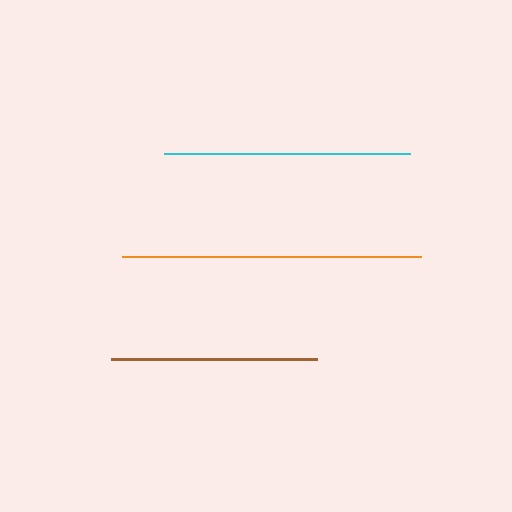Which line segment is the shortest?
The brown line is the shortest at approximately 206 pixels.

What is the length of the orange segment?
The orange segment is approximately 299 pixels long.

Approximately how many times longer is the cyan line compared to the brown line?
The cyan line is approximately 1.2 times the length of the brown line.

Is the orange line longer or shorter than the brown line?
The orange line is longer than the brown line.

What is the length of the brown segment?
The brown segment is approximately 206 pixels long.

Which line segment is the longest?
The orange line is the longest at approximately 299 pixels.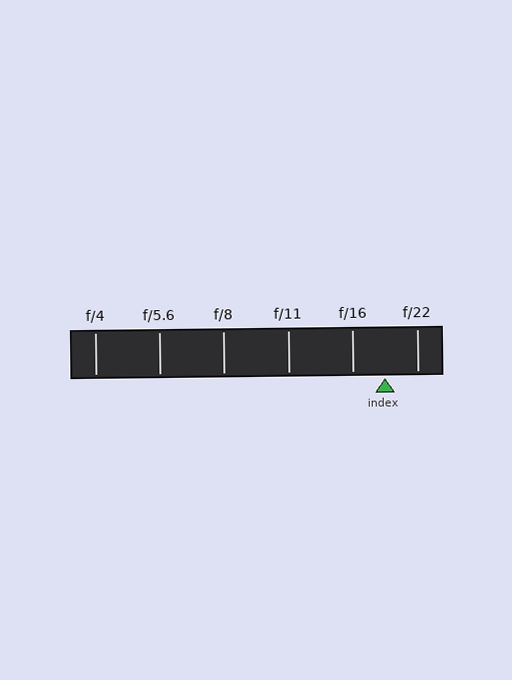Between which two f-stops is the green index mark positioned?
The index mark is between f/16 and f/22.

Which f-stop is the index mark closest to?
The index mark is closest to f/16.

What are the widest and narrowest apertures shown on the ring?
The widest aperture shown is f/4 and the narrowest is f/22.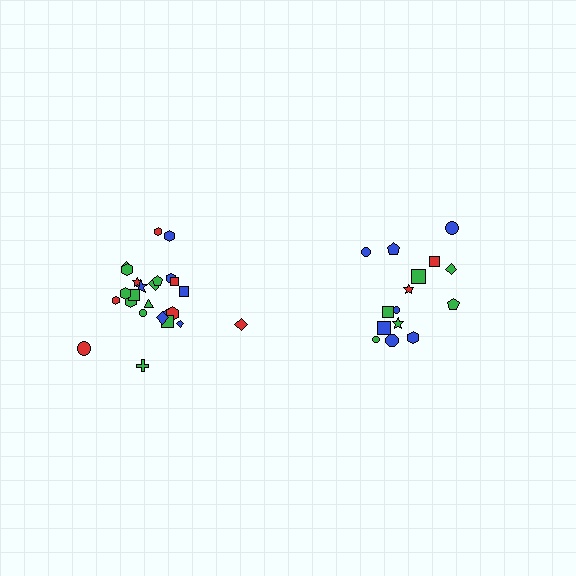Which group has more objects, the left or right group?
The left group.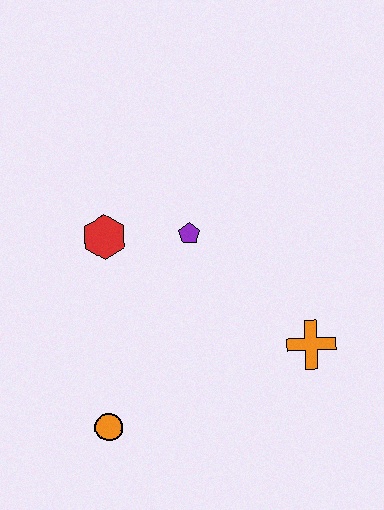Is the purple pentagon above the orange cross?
Yes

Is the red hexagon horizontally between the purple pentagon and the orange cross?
No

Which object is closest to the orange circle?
The red hexagon is closest to the orange circle.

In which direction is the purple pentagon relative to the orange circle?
The purple pentagon is above the orange circle.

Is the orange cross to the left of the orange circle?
No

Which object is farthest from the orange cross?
The red hexagon is farthest from the orange cross.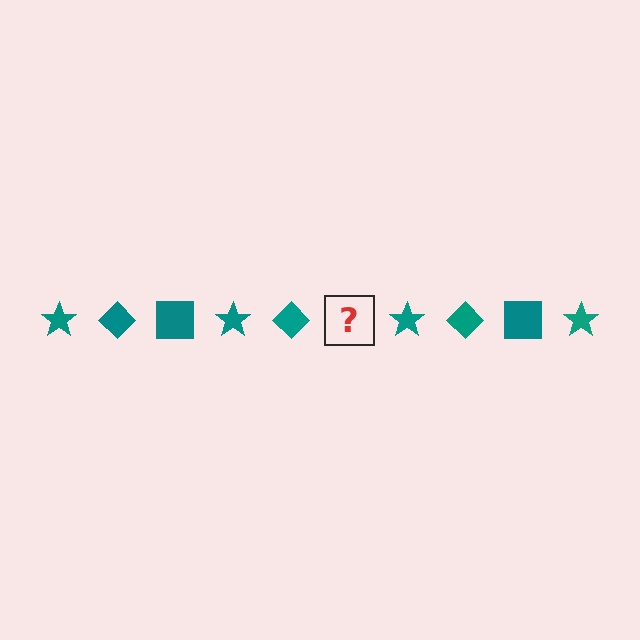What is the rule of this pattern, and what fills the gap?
The rule is that the pattern cycles through star, diamond, square shapes in teal. The gap should be filled with a teal square.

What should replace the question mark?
The question mark should be replaced with a teal square.